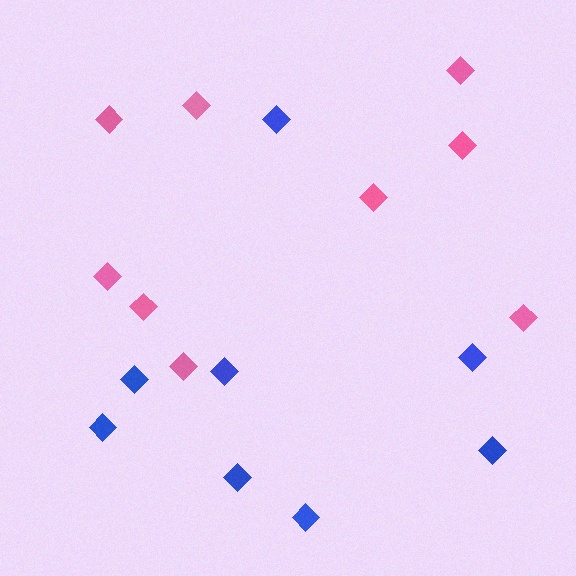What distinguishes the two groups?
There are 2 groups: one group of blue diamonds (8) and one group of pink diamonds (9).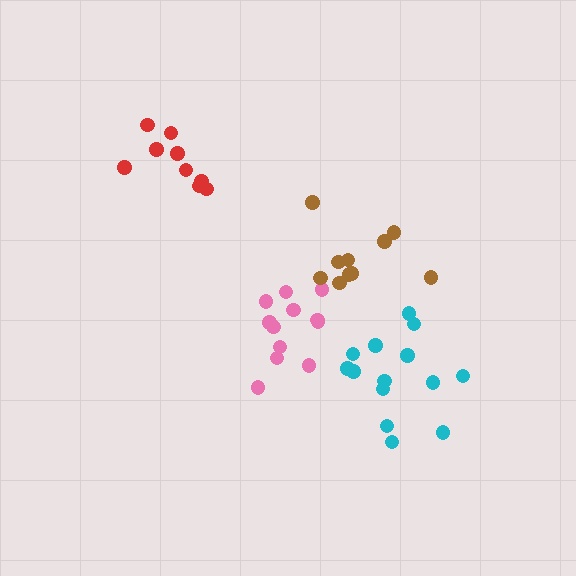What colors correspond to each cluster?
The clusters are colored: pink, cyan, brown, red.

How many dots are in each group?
Group 1: 12 dots, Group 2: 14 dots, Group 3: 10 dots, Group 4: 9 dots (45 total).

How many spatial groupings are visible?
There are 4 spatial groupings.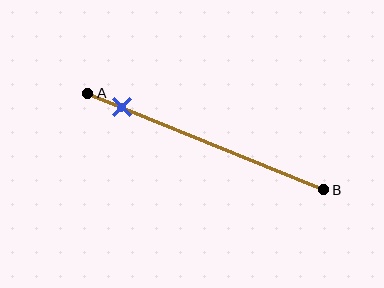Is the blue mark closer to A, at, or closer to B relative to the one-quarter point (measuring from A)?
The blue mark is closer to point A than the one-quarter point of segment AB.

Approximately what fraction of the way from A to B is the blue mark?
The blue mark is approximately 15% of the way from A to B.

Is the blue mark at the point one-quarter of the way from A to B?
No, the mark is at about 15% from A, not at the 25% one-quarter point.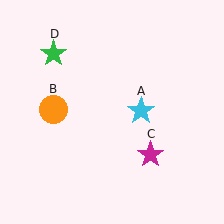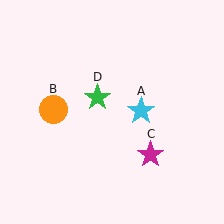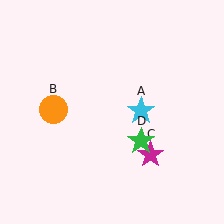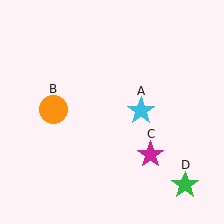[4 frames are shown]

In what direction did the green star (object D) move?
The green star (object D) moved down and to the right.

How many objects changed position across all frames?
1 object changed position: green star (object D).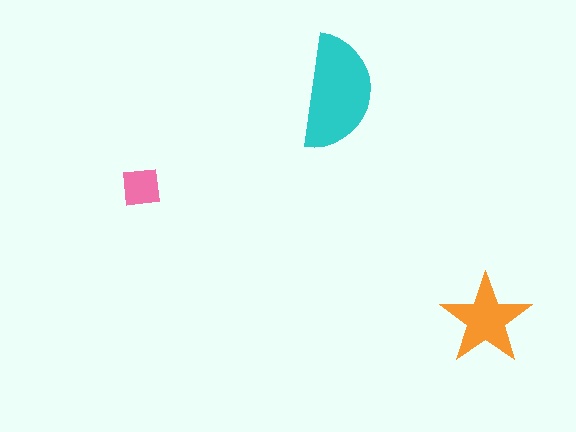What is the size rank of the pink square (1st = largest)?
3rd.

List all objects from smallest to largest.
The pink square, the orange star, the cyan semicircle.